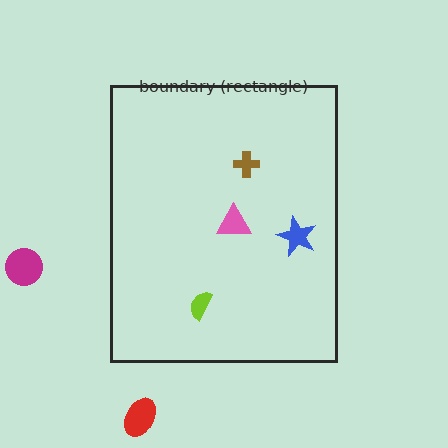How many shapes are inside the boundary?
4 inside, 3 outside.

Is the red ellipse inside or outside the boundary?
Outside.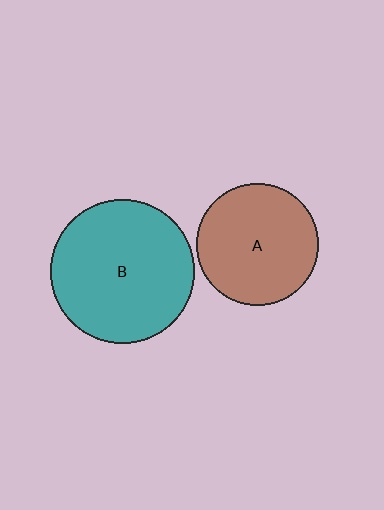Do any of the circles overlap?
No, none of the circles overlap.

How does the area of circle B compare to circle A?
Approximately 1.4 times.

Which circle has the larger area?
Circle B (teal).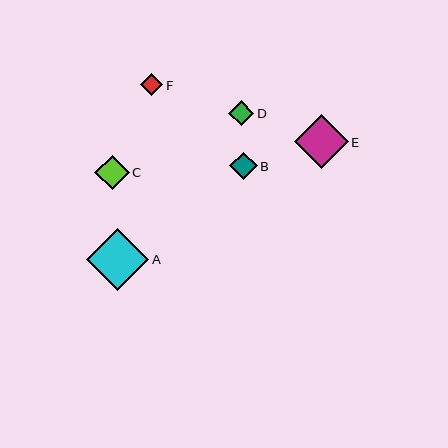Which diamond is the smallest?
Diamond F is the smallest with a size of approximately 22 pixels.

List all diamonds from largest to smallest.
From largest to smallest: A, E, C, B, D, F.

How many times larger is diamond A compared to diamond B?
Diamond A is approximately 2.3 times the size of diamond B.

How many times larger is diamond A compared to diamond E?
Diamond A is approximately 1.2 times the size of diamond E.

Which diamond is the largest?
Diamond A is the largest with a size of approximately 62 pixels.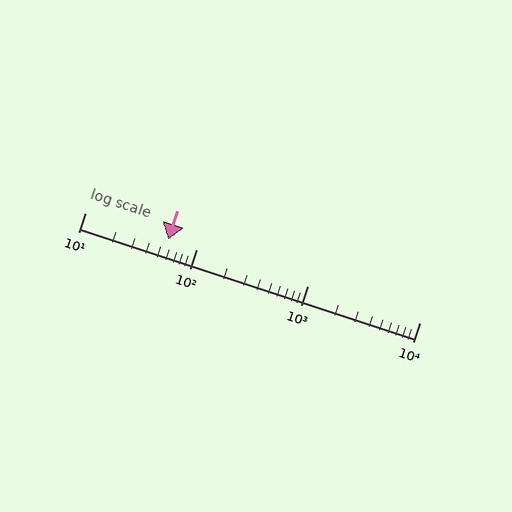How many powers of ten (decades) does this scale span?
The scale spans 3 decades, from 10 to 10000.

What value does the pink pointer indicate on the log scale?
The pointer indicates approximately 56.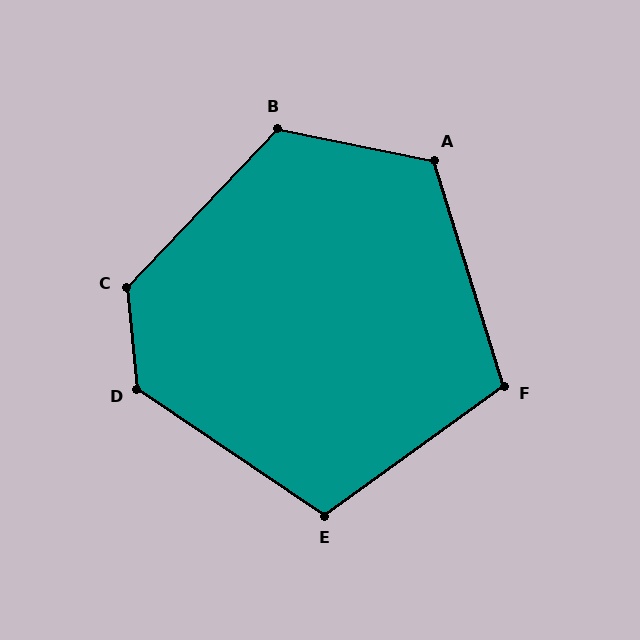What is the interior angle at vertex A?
Approximately 119 degrees (obtuse).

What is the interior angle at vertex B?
Approximately 122 degrees (obtuse).